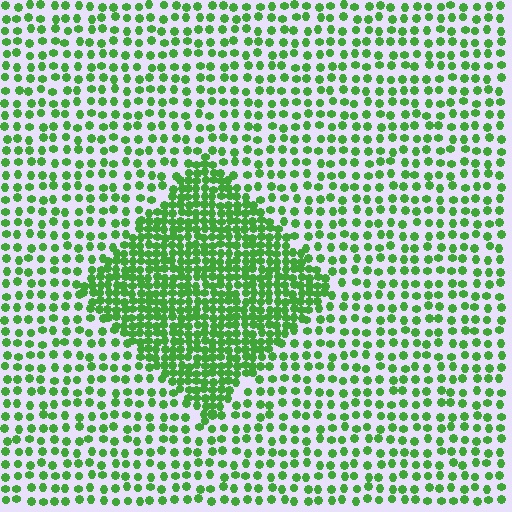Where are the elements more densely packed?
The elements are more densely packed inside the diamond boundary.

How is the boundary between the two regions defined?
The boundary is defined by a change in element density (approximately 2.2x ratio). All elements are the same color, size, and shape.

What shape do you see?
I see a diamond.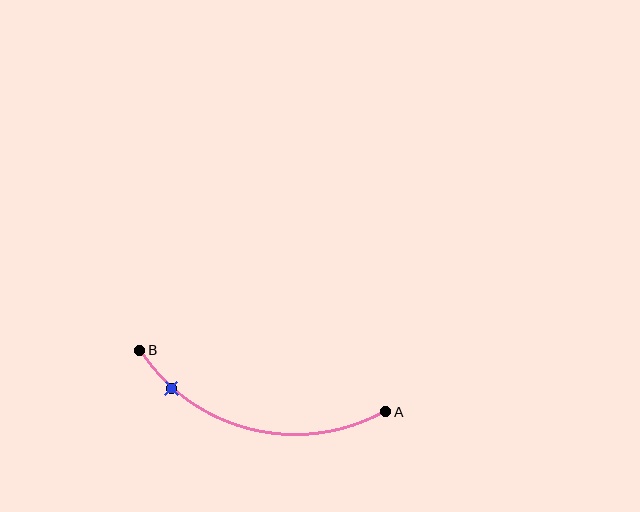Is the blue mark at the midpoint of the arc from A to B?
No. The blue mark lies on the arc but is closer to endpoint B. The arc midpoint would be at the point on the curve equidistant along the arc from both A and B.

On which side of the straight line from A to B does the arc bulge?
The arc bulges below the straight line connecting A and B.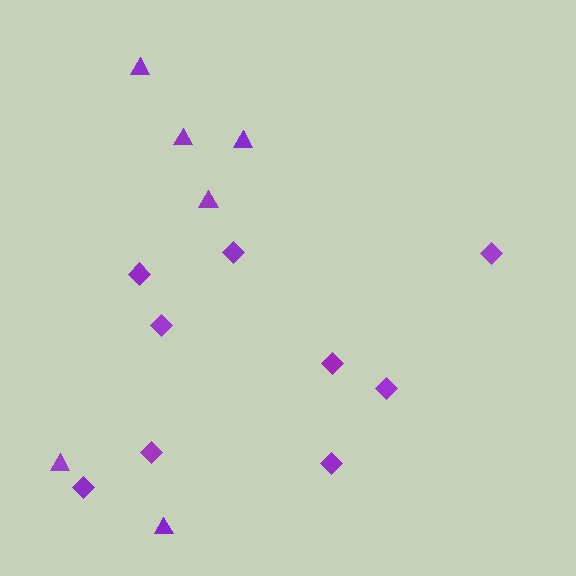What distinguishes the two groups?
There are 2 groups: one group of triangles (6) and one group of diamonds (9).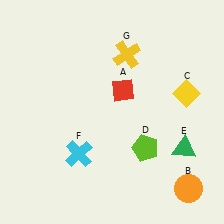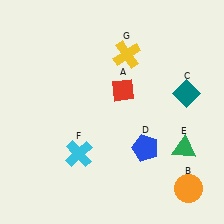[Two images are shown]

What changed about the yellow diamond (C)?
In Image 1, C is yellow. In Image 2, it changed to teal.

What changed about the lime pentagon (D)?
In Image 1, D is lime. In Image 2, it changed to blue.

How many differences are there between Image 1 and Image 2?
There are 2 differences between the two images.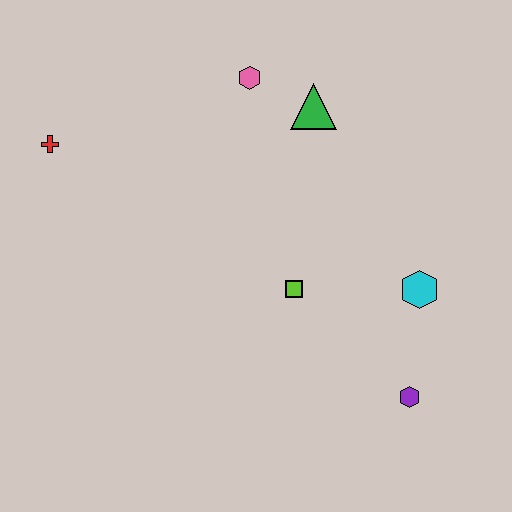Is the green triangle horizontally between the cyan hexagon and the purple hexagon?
No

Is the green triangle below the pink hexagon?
Yes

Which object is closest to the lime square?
The cyan hexagon is closest to the lime square.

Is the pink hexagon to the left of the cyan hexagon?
Yes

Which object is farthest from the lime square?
The red cross is farthest from the lime square.